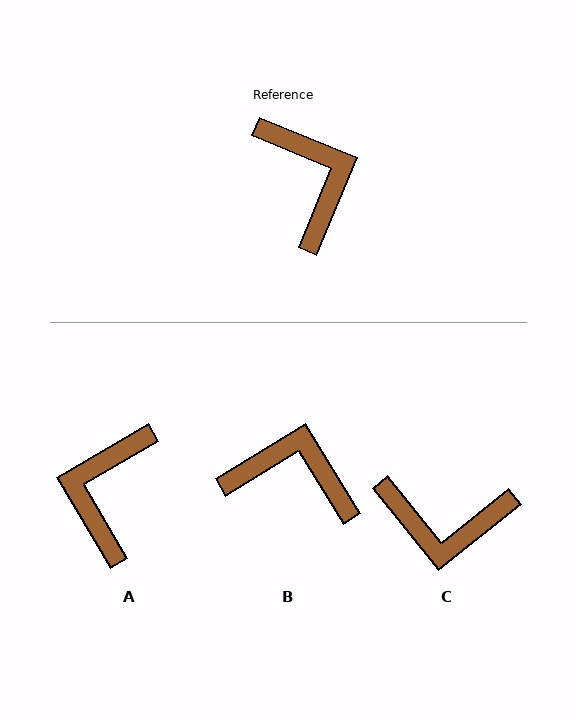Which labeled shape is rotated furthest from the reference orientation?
A, about 143 degrees away.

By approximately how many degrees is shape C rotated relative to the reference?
Approximately 119 degrees clockwise.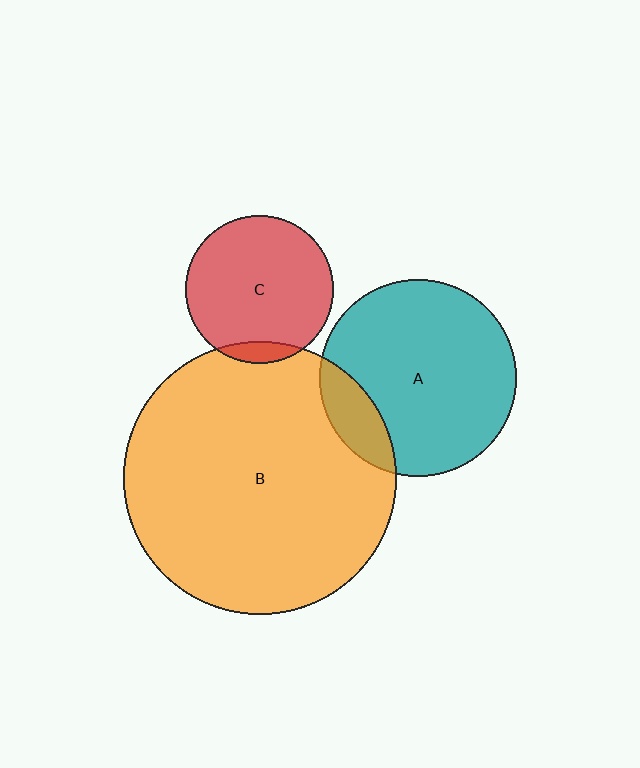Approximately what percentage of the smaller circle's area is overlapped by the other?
Approximately 10%.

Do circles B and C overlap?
Yes.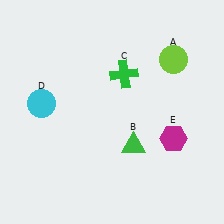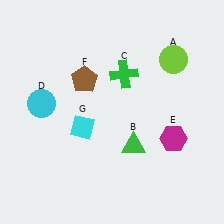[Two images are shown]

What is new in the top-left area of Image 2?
A brown pentagon (F) was added in the top-left area of Image 2.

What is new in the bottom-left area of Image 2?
A cyan diamond (G) was added in the bottom-left area of Image 2.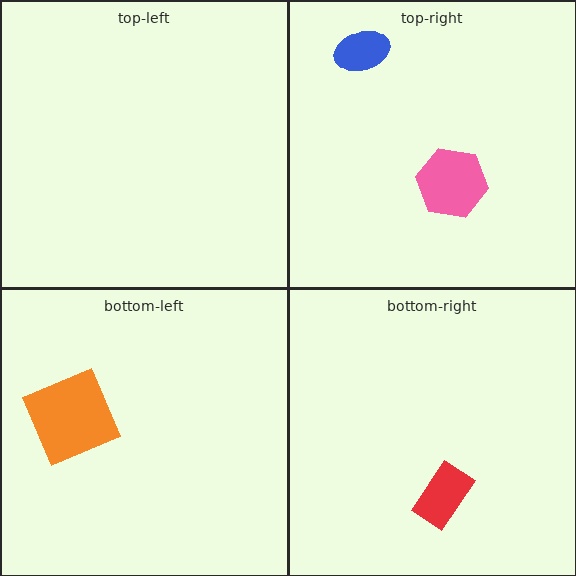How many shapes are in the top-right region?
2.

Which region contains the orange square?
The bottom-left region.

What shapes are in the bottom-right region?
The red rectangle.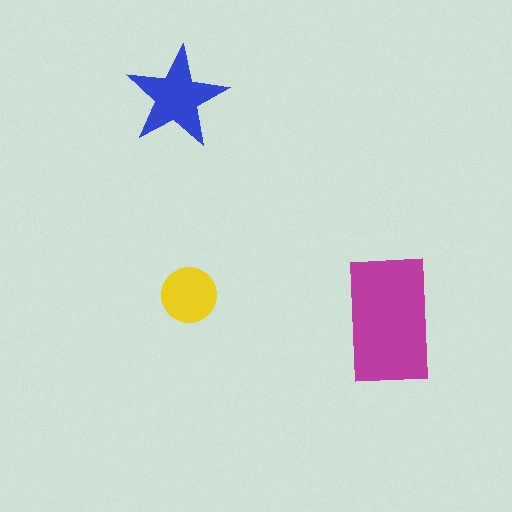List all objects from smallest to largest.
The yellow circle, the blue star, the magenta rectangle.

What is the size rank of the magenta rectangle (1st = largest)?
1st.